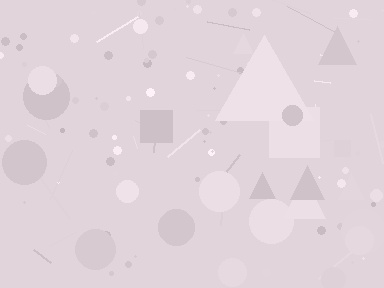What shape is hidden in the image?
A triangle is hidden in the image.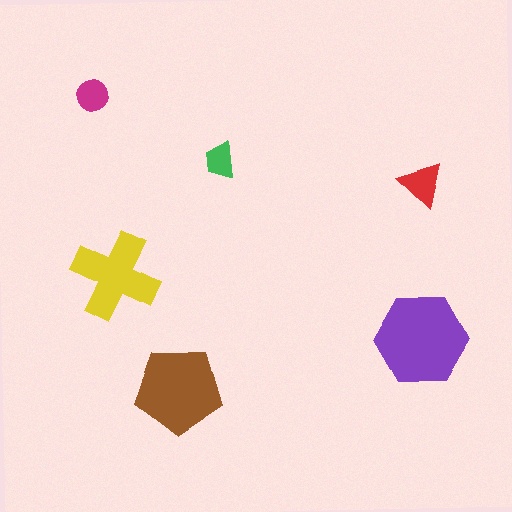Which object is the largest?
The purple hexagon.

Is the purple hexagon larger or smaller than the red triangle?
Larger.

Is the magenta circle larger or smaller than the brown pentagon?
Smaller.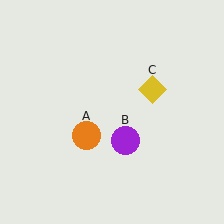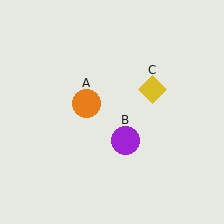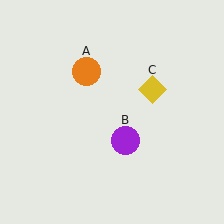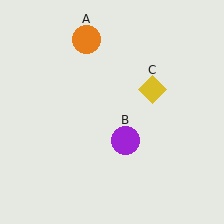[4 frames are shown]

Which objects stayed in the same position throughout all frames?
Purple circle (object B) and yellow diamond (object C) remained stationary.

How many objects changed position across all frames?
1 object changed position: orange circle (object A).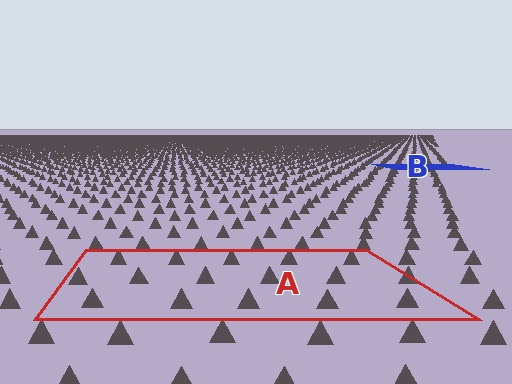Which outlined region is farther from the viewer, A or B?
Region B is farther from the viewer — the texture elements inside it appear smaller and more densely packed.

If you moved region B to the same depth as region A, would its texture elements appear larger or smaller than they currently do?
They would appear larger. At a closer depth, the same texture elements are projected at a bigger on-screen size.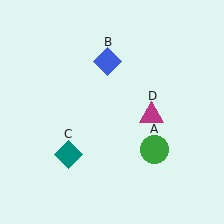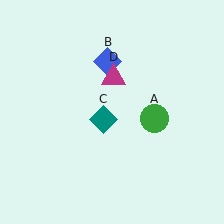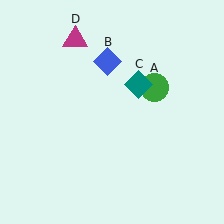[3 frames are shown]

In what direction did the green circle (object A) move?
The green circle (object A) moved up.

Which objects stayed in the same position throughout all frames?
Blue diamond (object B) remained stationary.